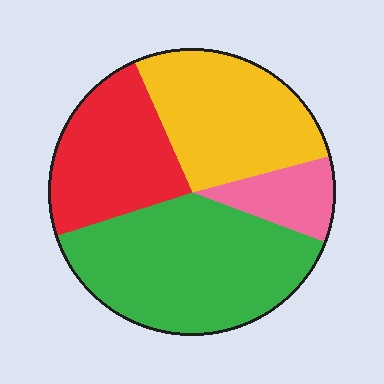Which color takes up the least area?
Pink, at roughly 10%.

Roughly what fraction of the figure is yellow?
Yellow takes up about one quarter (1/4) of the figure.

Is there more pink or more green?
Green.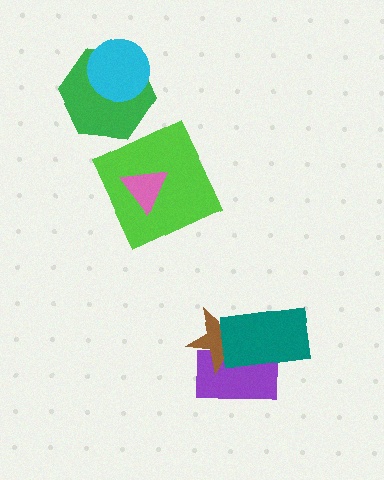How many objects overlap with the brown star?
2 objects overlap with the brown star.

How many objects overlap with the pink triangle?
1 object overlaps with the pink triangle.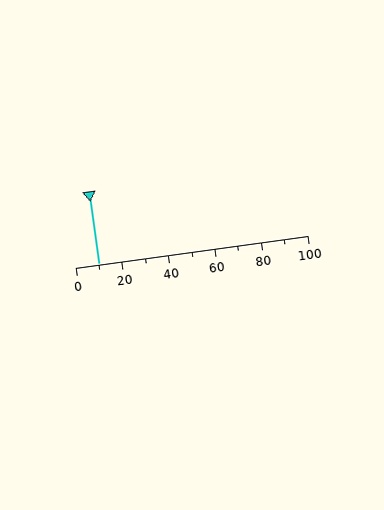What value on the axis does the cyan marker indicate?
The marker indicates approximately 10.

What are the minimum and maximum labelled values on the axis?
The axis runs from 0 to 100.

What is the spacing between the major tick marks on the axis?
The major ticks are spaced 20 apart.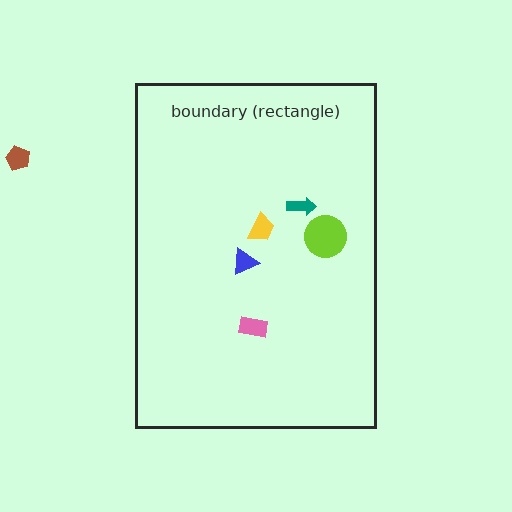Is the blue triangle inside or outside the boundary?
Inside.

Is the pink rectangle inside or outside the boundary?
Inside.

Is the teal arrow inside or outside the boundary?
Inside.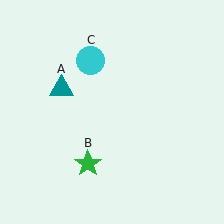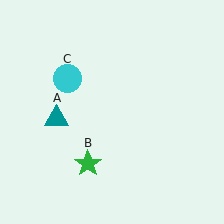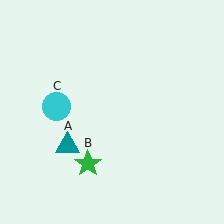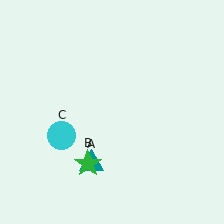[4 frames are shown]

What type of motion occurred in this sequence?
The teal triangle (object A), cyan circle (object C) rotated counterclockwise around the center of the scene.